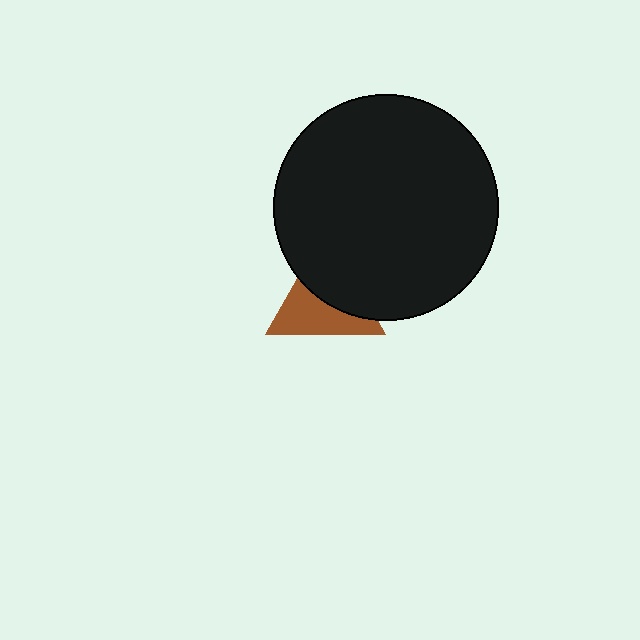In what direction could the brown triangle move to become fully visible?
The brown triangle could move down. That would shift it out from behind the black circle entirely.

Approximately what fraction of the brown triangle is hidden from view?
Roughly 49% of the brown triangle is hidden behind the black circle.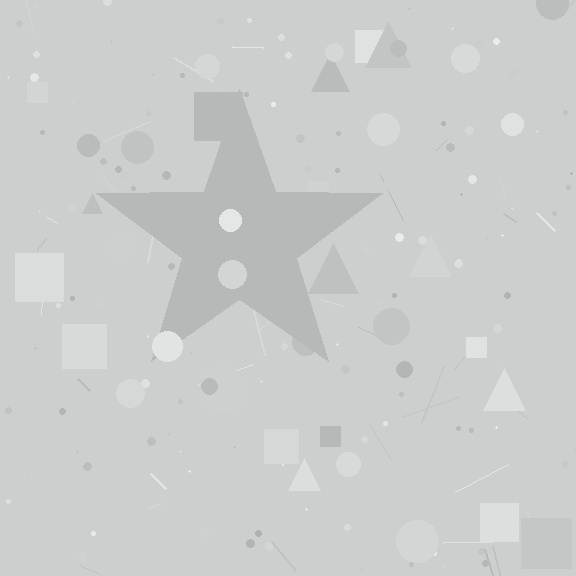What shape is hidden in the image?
A star is hidden in the image.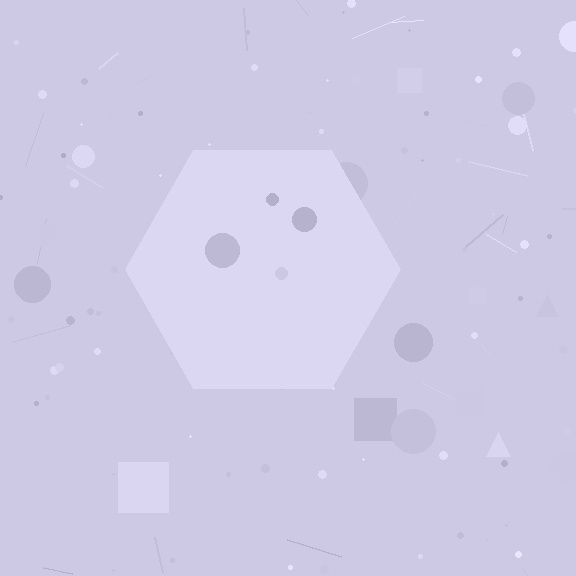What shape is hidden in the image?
A hexagon is hidden in the image.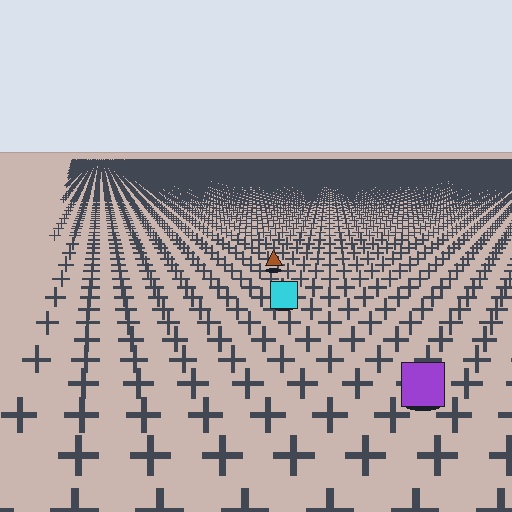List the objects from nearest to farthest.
From nearest to farthest: the purple square, the cyan square, the brown triangle.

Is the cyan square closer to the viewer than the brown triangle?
Yes. The cyan square is closer — you can tell from the texture gradient: the ground texture is coarser near it.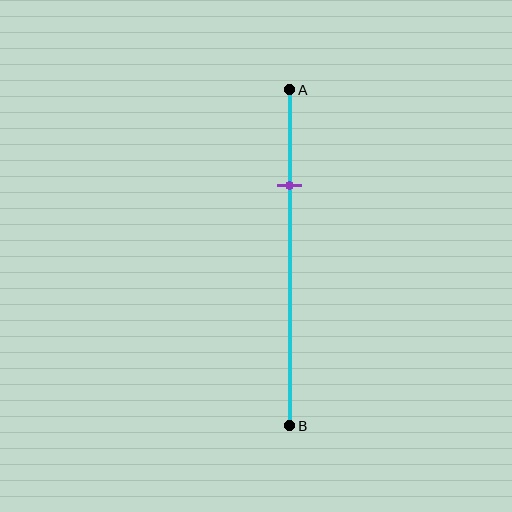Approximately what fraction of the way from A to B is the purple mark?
The purple mark is approximately 30% of the way from A to B.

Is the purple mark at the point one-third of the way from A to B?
No, the mark is at about 30% from A, not at the 33% one-third point.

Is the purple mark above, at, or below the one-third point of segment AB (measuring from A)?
The purple mark is above the one-third point of segment AB.